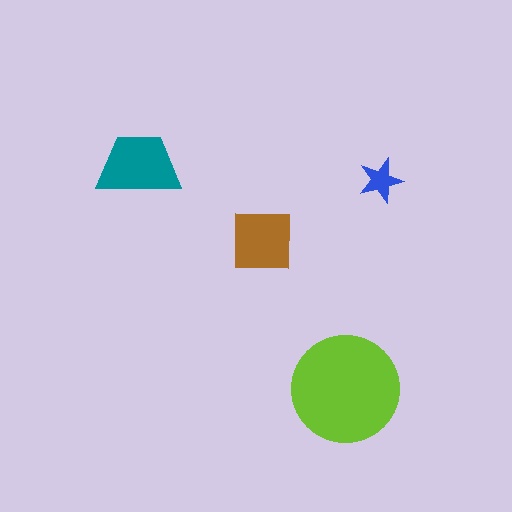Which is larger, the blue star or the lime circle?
The lime circle.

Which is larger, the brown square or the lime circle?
The lime circle.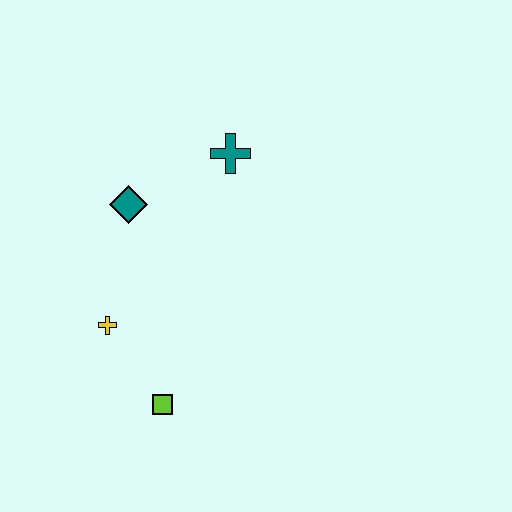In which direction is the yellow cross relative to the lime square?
The yellow cross is above the lime square.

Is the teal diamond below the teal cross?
Yes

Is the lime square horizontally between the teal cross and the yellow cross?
Yes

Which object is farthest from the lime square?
The teal cross is farthest from the lime square.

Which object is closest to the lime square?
The yellow cross is closest to the lime square.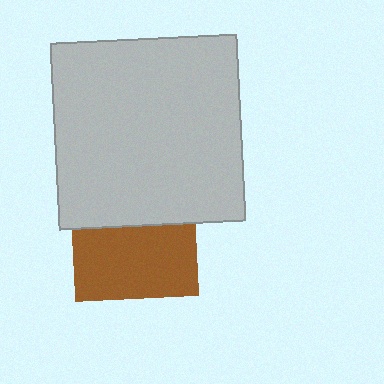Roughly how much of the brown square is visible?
About half of it is visible (roughly 58%).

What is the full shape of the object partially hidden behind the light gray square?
The partially hidden object is a brown square.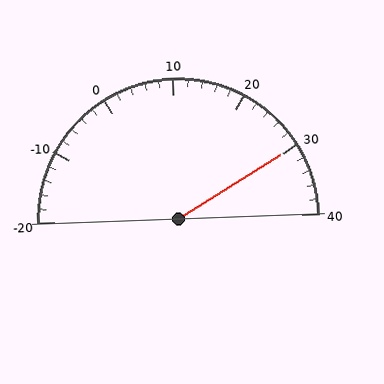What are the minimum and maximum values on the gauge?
The gauge ranges from -20 to 40.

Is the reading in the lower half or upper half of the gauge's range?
The reading is in the upper half of the range (-20 to 40).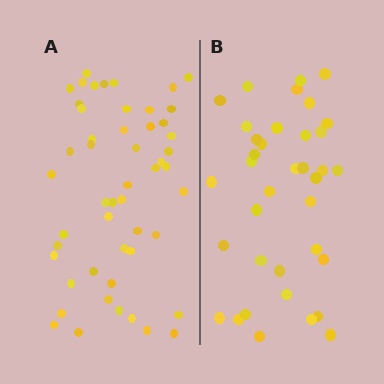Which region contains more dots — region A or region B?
Region A (the left region) has more dots.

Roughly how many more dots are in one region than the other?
Region A has approximately 15 more dots than region B.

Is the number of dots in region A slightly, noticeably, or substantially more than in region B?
Region A has noticeably more, but not dramatically so. The ratio is roughly 1.4 to 1.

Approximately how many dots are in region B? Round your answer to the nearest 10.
About 40 dots. (The exact count is 37, which rounds to 40.)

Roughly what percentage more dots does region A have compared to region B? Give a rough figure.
About 40% more.